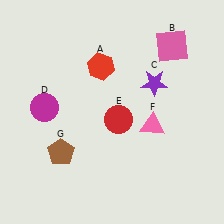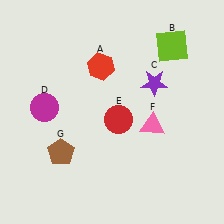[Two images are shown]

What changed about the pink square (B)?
In Image 1, B is pink. In Image 2, it changed to lime.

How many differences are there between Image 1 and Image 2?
There is 1 difference between the two images.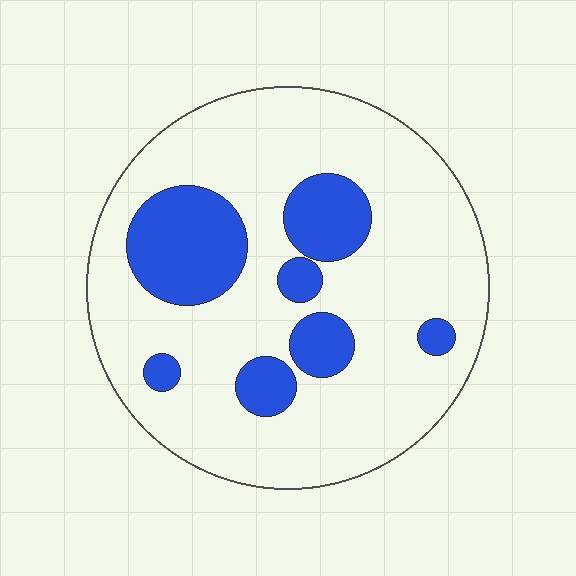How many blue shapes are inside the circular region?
7.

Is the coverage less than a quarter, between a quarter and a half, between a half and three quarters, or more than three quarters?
Less than a quarter.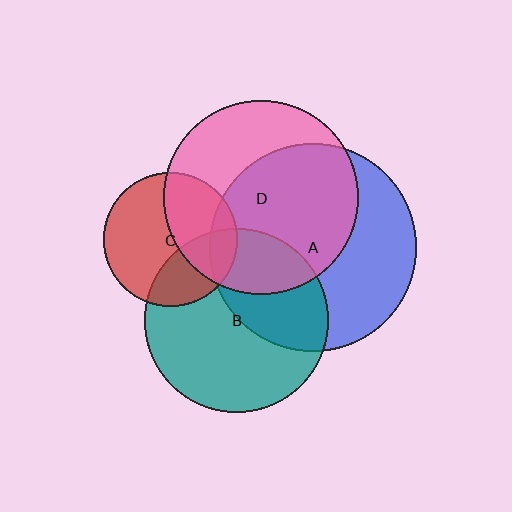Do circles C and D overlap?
Yes.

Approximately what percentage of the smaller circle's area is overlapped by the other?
Approximately 40%.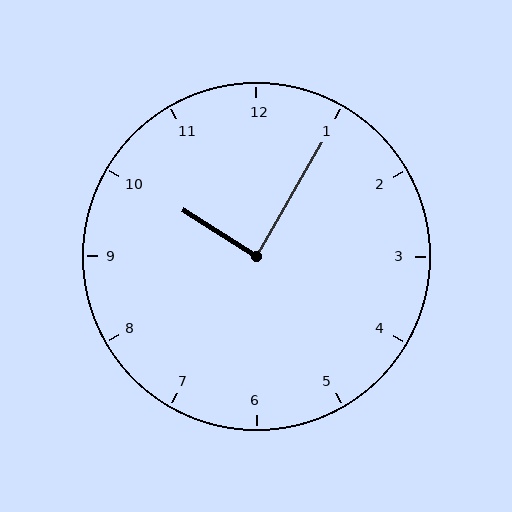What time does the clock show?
10:05.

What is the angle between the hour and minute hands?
Approximately 88 degrees.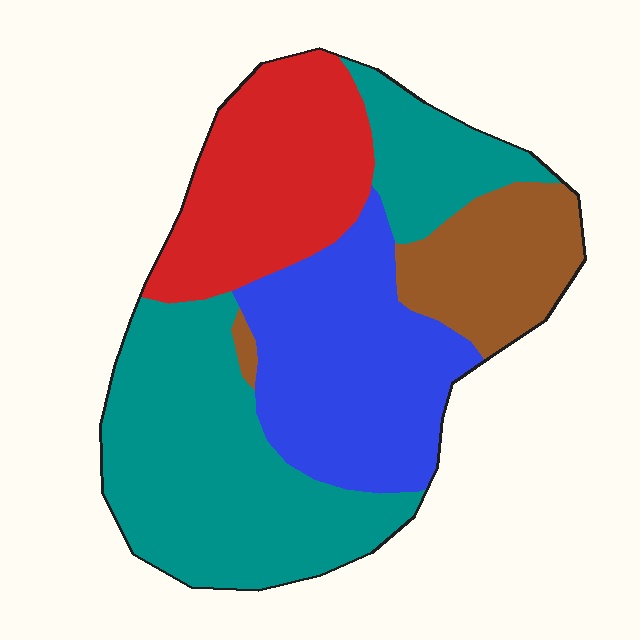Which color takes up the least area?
Brown, at roughly 15%.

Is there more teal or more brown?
Teal.